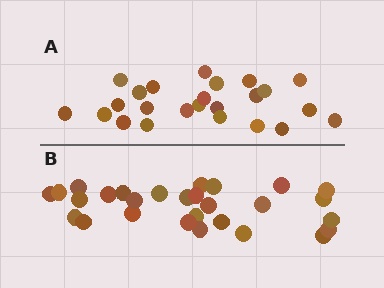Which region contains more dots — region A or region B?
Region B (the bottom region) has more dots.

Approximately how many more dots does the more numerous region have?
Region B has about 4 more dots than region A.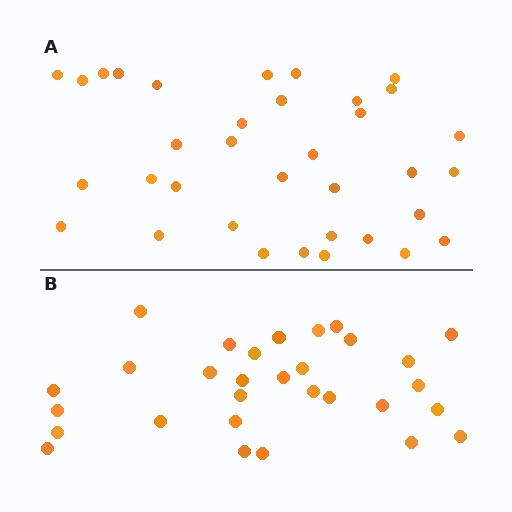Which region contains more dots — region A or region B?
Region A (the top region) has more dots.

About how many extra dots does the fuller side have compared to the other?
Region A has about 5 more dots than region B.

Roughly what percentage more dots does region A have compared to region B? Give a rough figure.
About 15% more.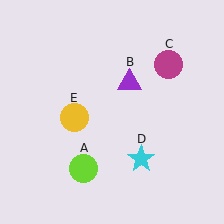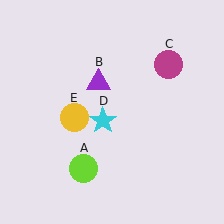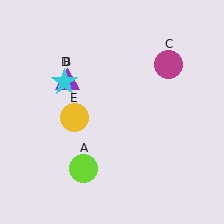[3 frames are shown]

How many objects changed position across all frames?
2 objects changed position: purple triangle (object B), cyan star (object D).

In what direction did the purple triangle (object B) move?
The purple triangle (object B) moved left.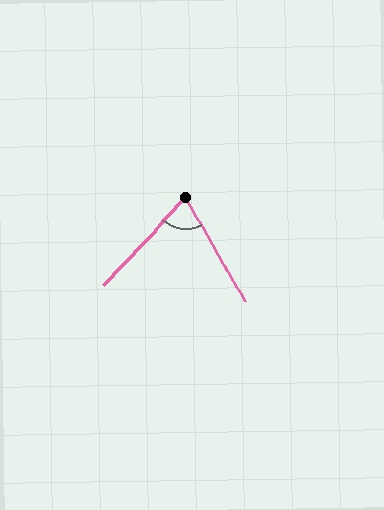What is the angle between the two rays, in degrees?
Approximately 73 degrees.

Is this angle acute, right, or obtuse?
It is acute.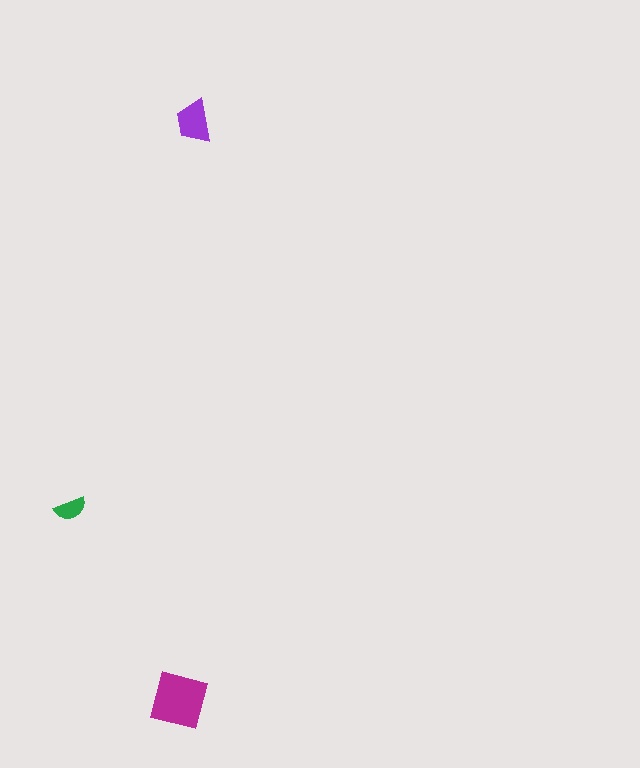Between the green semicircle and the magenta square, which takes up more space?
The magenta square.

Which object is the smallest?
The green semicircle.